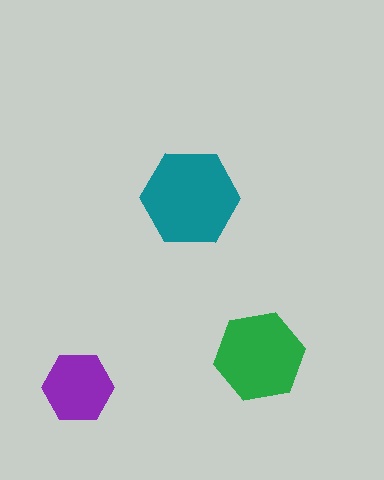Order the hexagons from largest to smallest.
the teal one, the green one, the purple one.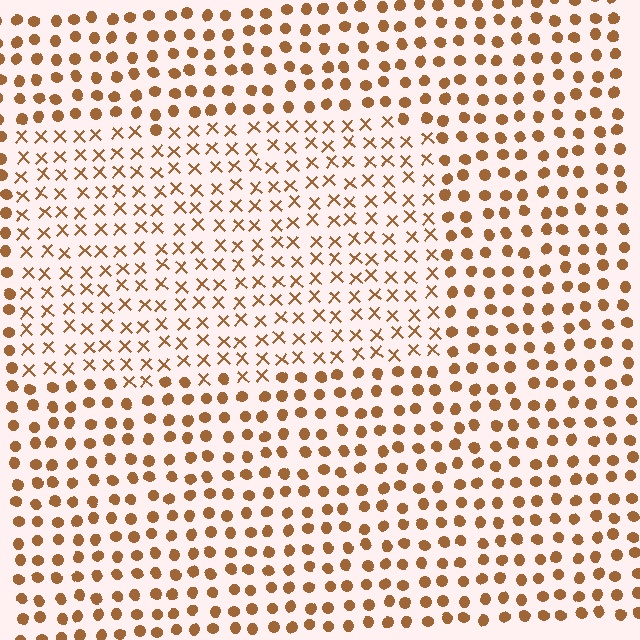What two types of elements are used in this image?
The image uses X marks inside the rectangle region and circles outside it.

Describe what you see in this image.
The image is filled with small brown elements arranged in a uniform grid. A rectangle-shaped region contains X marks, while the surrounding area contains circles. The boundary is defined purely by the change in element shape.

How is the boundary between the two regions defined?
The boundary is defined by a change in element shape: X marks inside vs. circles outside. All elements share the same color and spacing.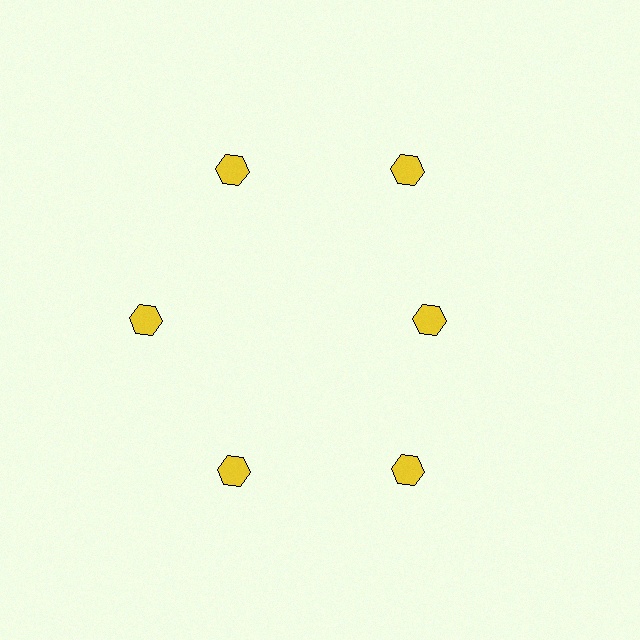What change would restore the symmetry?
The symmetry would be restored by moving it outward, back onto the ring so that all 6 hexagons sit at equal angles and equal distance from the center.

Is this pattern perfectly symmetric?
No. The 6 yellow hexagons are arranged in a ring, but one element near the 3 o'clock position is pulled inward toward the center, breaking the 6-fold rotational symmetry.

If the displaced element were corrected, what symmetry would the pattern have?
It would have 6-fold rotational symmetry — the pattern would map onto itself every 60 degrees.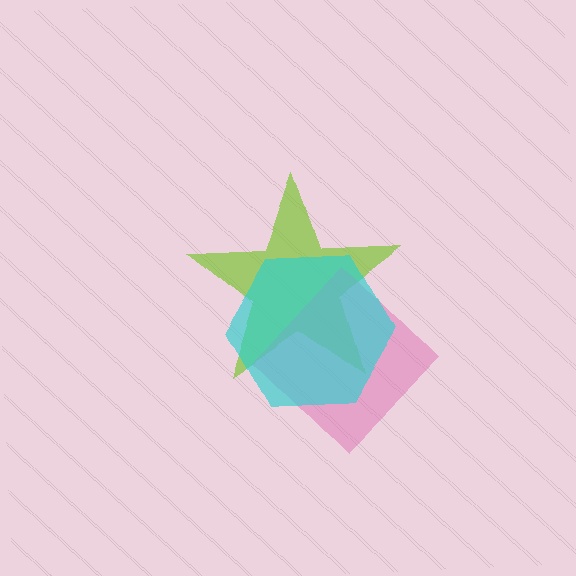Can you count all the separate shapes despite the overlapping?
Yes, there are 3 separate shapes.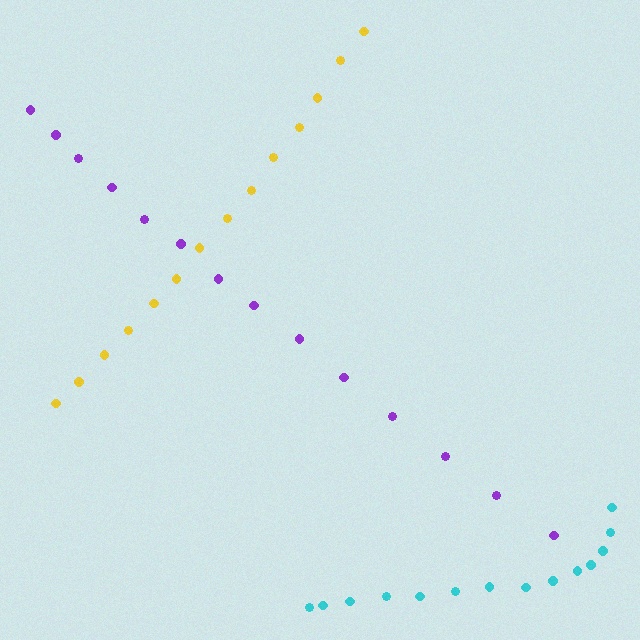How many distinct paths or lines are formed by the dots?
There are 3 distinct paths.